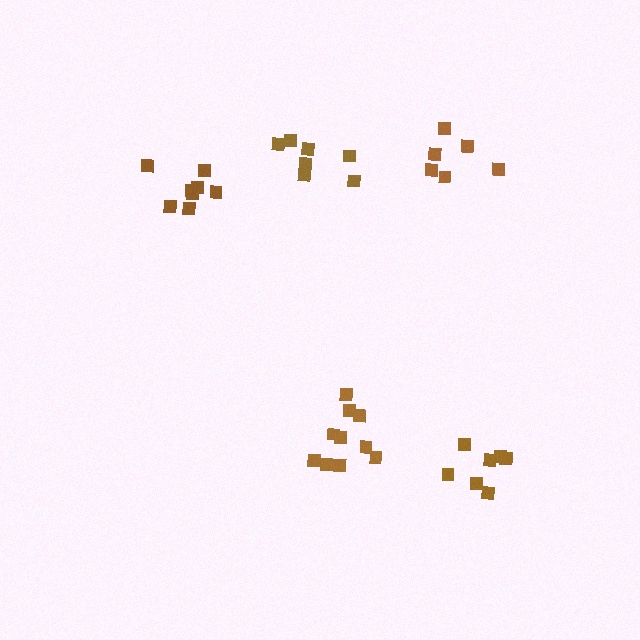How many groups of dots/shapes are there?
There are 5 groups.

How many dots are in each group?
Group 1: 7 dots, Group 2: 6 dots, Group 3: 8 dots, Group 4: 10 dots, Group 5: 7 dots (38 total).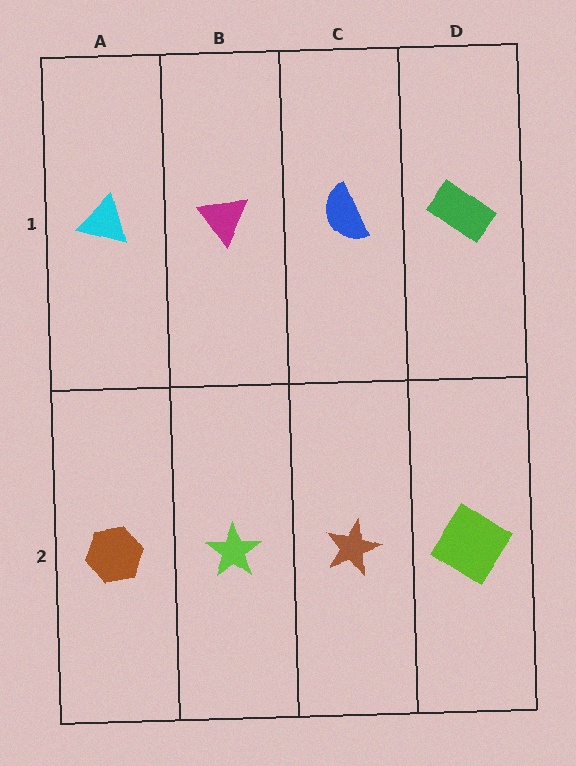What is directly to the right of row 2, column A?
A lime star.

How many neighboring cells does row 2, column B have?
3.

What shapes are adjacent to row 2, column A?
A cyan triangle (row 1, column A), a lime star (row 2, column B).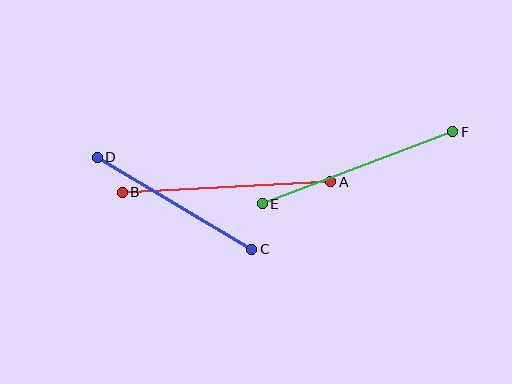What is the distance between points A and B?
The distance is approximately 209 pixels.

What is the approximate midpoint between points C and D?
The midpoint is at approximately (174, 203) pixels.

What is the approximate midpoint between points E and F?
The midpoint is at approximately (358, 168) pixels.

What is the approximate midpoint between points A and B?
The midpoint is at approximately (226, 187) pixels.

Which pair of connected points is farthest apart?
Points A and B are farthest apart.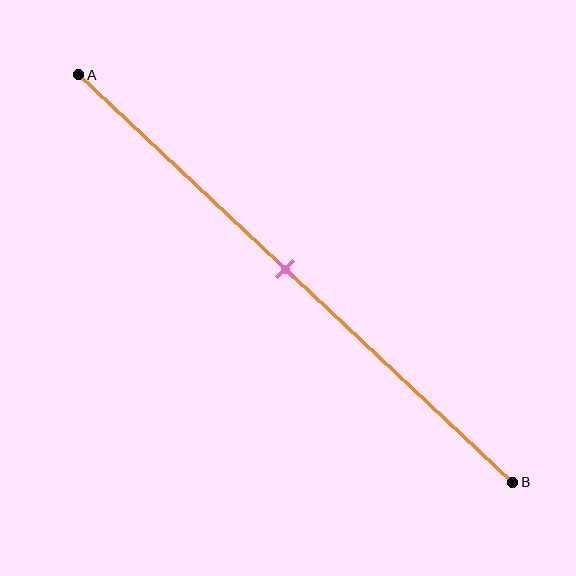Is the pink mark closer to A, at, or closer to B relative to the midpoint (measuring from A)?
The pink mark is approximately at the midpoint of segment AB.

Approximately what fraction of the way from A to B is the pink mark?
The pink mark is approximately 50% of the way from A to B.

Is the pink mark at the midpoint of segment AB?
Yes, the mark is approximately at the midpoint.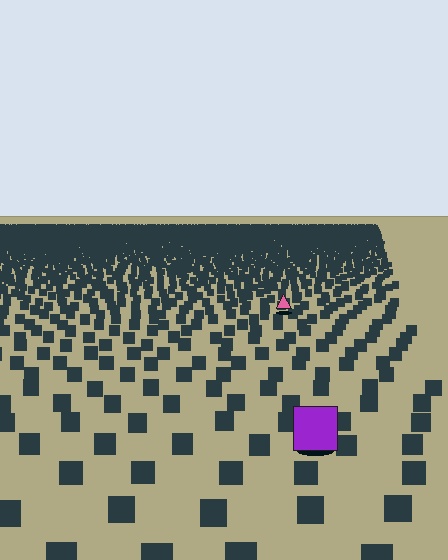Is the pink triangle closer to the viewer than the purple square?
No. The purple square is closer — you can tell from the texture gradient: the ground texture is coarser near it.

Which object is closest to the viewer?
The purple square is closest. The texture marks near it are larger and more spread out.